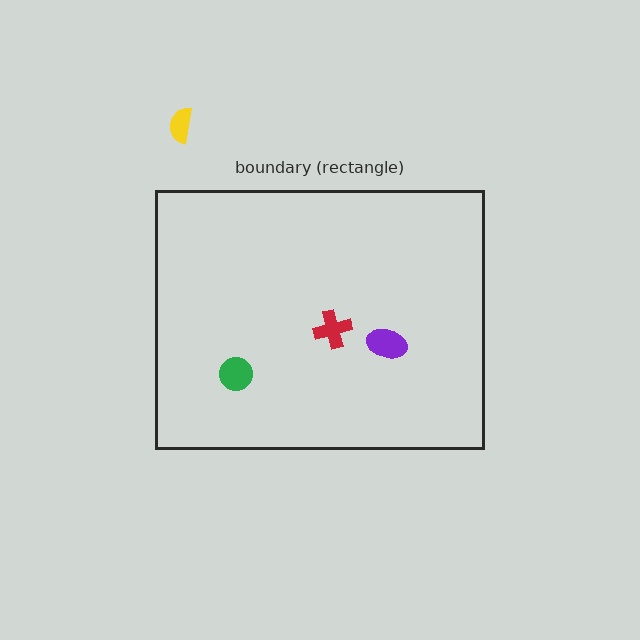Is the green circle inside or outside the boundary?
Inside.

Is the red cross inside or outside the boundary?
Inside.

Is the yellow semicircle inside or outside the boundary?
Outside.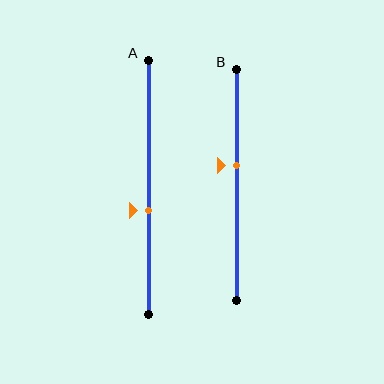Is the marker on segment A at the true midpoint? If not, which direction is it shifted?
No, the marker on segment A is shifted downward by about 9% of the segment length.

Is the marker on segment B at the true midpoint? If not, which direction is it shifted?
No, the marker on segment B is shifted upward by about 9% of the segment length.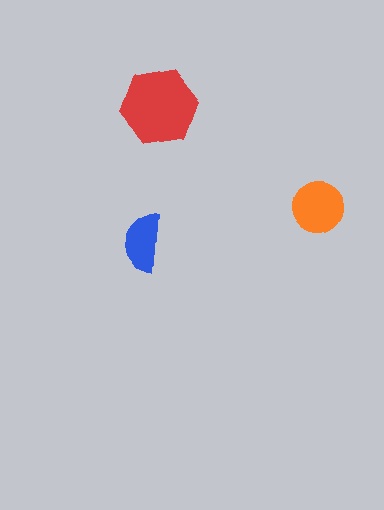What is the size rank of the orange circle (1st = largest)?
2nd.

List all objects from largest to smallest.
The red hexagon, the orange circle, the blue semicircle.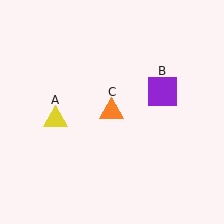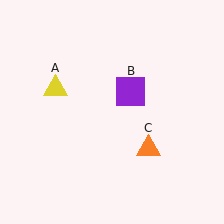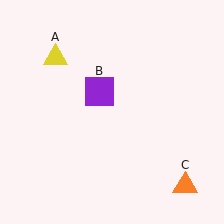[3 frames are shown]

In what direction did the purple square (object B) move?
The purple square (object B) moved left.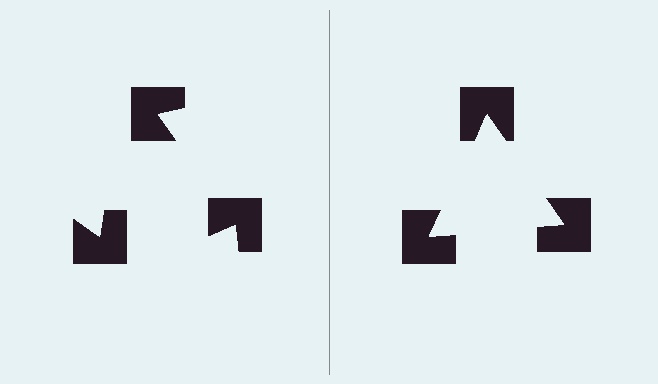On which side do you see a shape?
An illusory triangle appears on the right side. On the left side the wedge cuts are rotated, so no coherent shape forms.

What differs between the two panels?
The notched squares are positioned identically on both sides; only the wedge orientations differ. On the right they align to a triangle; on the left they are misaligned.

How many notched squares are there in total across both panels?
6 — 3 on each side.